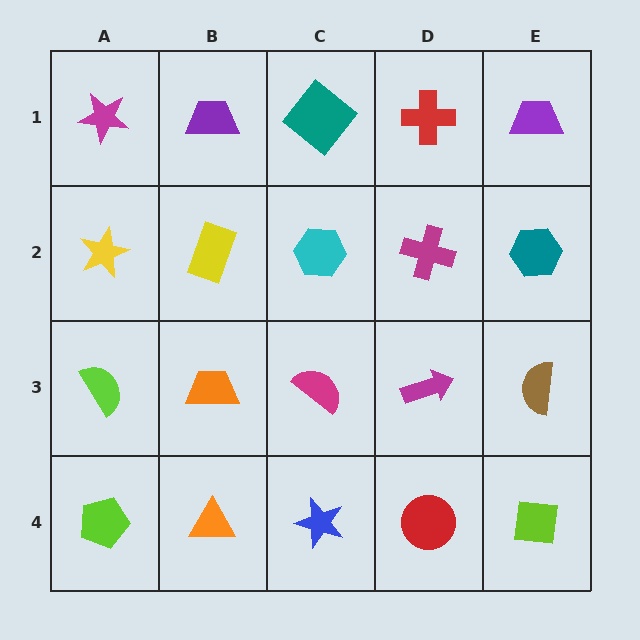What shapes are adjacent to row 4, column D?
A magenta arrow (row 3, column D), a blue star (row 4, column C), a lime square (row 4, column E).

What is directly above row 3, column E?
A teal hexagon.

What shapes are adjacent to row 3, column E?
A teal hexagon (row 2, column E), a lime square (row 4, column E), a magenta arrow (row 3, column D).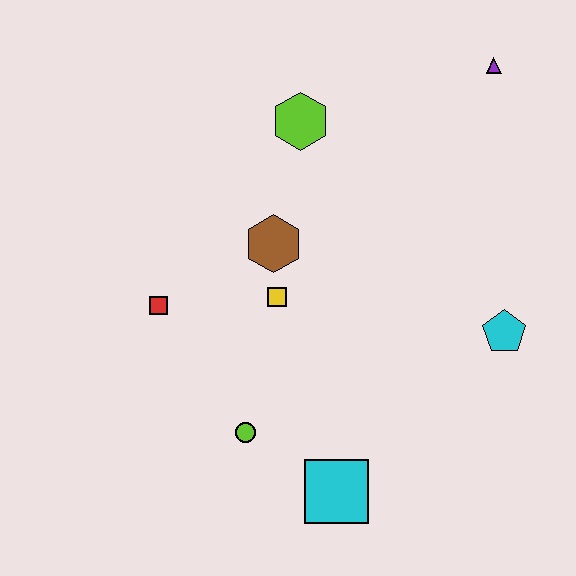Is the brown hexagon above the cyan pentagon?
Yes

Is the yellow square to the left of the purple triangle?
Yes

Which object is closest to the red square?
The yellow square is closest to the red square.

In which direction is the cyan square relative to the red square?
The cyan square is below the red square.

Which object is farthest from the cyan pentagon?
The red square is farthest from the cyan pentagon.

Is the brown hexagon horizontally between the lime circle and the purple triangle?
Yes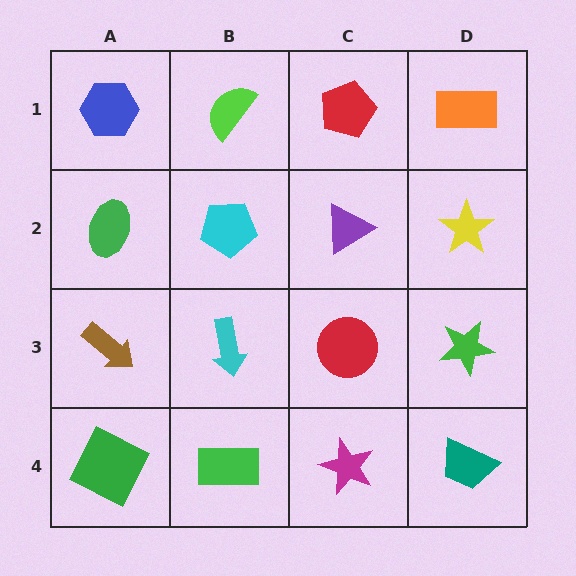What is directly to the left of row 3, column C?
A cyan arrow.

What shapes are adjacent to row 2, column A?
A blue hexagon (row 1, column A), a brown arrow (row 3, column A), a cyan pentagon (row 2, column B).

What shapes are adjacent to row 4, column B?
A cyan arrow (row 3, column B), a green square (row 4, column A), a magenta star (row 4, column C).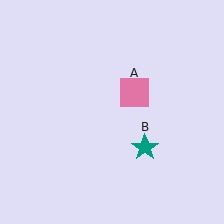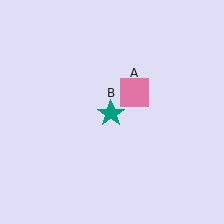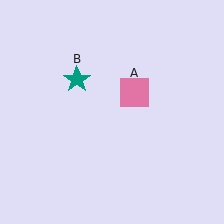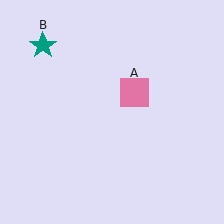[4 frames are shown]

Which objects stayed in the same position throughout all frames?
Pink square (object A) remained stationary.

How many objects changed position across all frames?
1 object changed position: teal star (object B).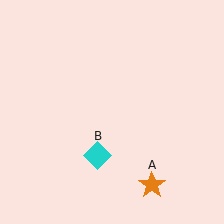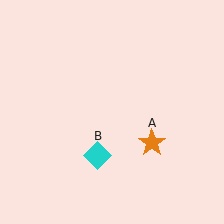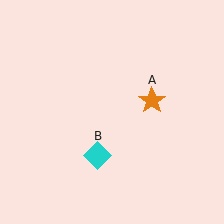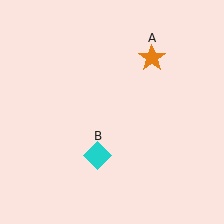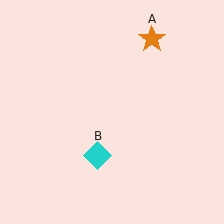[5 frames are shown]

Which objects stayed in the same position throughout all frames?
Cyan diamond (object B) remained stationary.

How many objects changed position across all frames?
1 object changed position: orange star (object A).